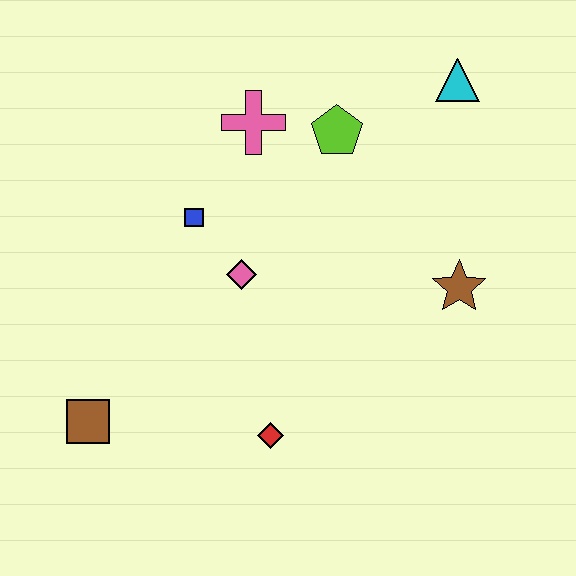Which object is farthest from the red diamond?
The cyan triangle is farthest from the red diamond.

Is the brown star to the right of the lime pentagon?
Yes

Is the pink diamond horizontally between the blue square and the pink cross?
Yes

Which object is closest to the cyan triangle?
The lime pentagon is closest to the cyan triangle.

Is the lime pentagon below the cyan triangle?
Yes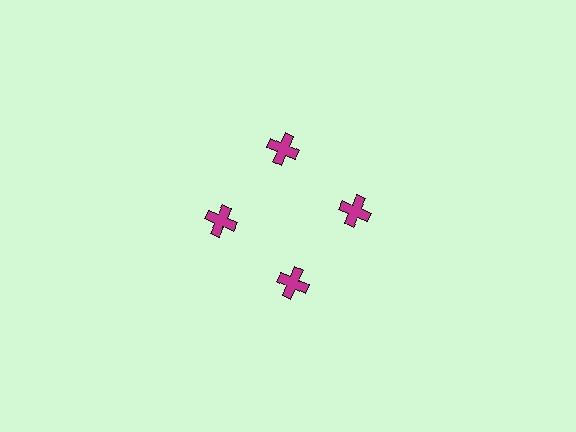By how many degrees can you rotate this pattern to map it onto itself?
The pattern maps onto itself every 90 degrees of rotation.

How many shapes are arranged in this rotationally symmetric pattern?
There are 4 shapes, arranged in 4 groups of 1.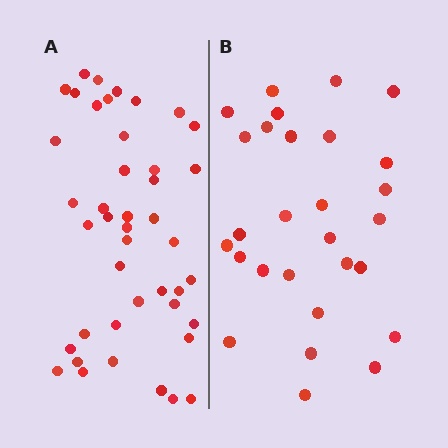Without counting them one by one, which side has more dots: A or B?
Region A (the left region) has more dots.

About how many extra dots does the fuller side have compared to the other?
Region A has approximately 15 more dots than region B.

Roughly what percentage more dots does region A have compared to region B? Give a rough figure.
About 55% more.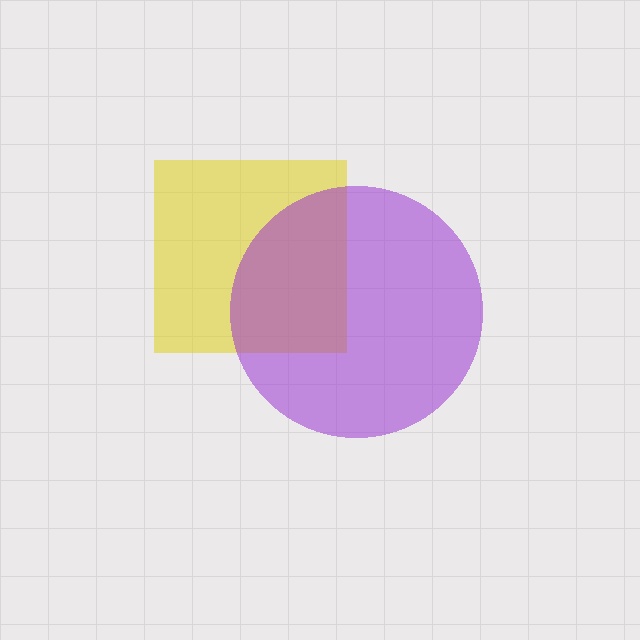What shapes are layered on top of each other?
The layered shapes are: a yellow square, a purple circle.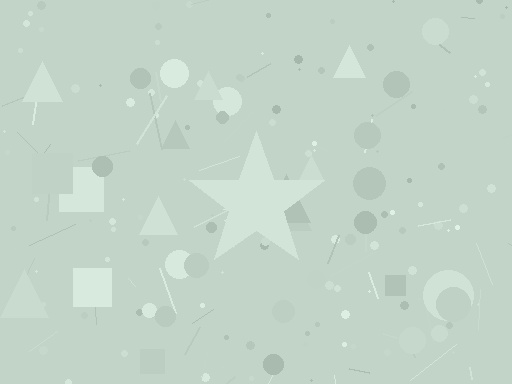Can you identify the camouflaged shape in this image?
The camouflaged shape is a star.